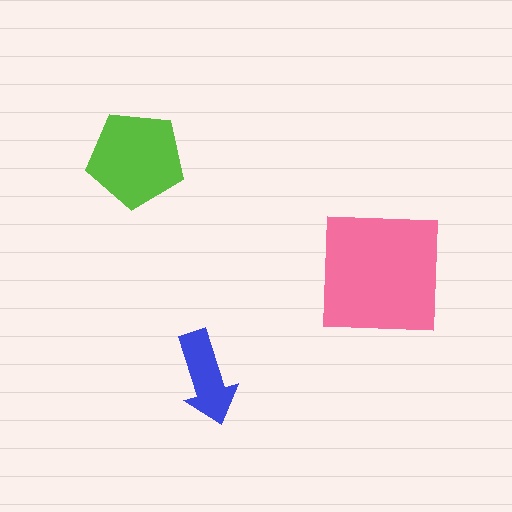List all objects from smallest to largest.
The blue arrow, the lime pentagon, the pink square.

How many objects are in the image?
There are 3 objects in the image.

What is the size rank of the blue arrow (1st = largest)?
3rd.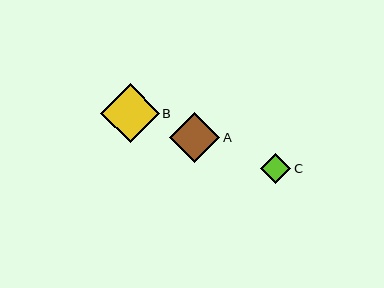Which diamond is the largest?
Diamond B is the largest with a size of approximately 58 pixels.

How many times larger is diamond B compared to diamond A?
Diamond B is approximately 1.2 times the size of diamond A.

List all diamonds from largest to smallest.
From largest to smallest: B, A, C.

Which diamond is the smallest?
Diamond C is the smallest with a size of approximately 30 pixels.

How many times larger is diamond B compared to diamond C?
Diamond B is approximately 1.9 times the size of diamond C.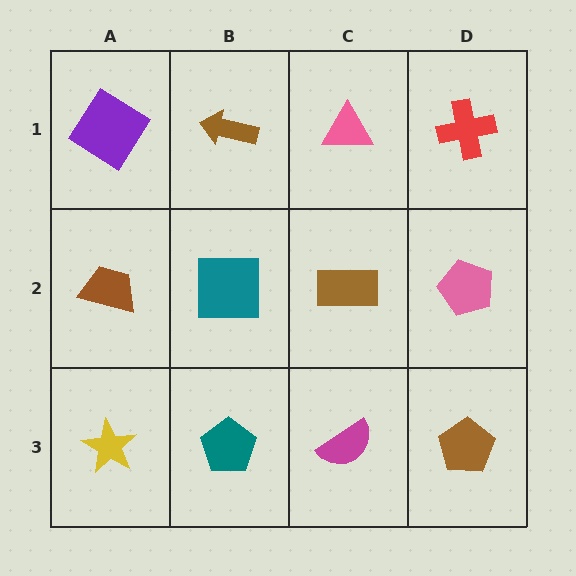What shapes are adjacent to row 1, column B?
A teal square (row 2, column B), a purple diamond (row 1, column A), a pink triangle (row 1, column C).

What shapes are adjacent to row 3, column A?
A brown trapezoid (row 2, column A), a teal pentagon (row 3, column B).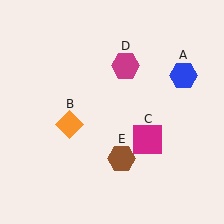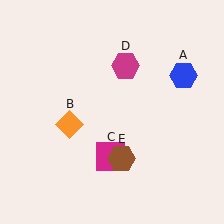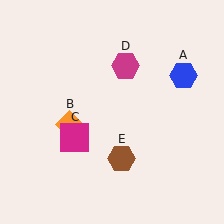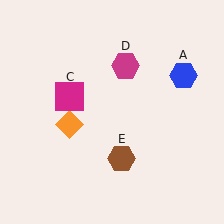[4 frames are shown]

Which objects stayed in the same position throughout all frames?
Blue hexagon (object A) and orange diamond (object B) and magenta hexagon (object D) and brown hexagon (object E) remained stationary.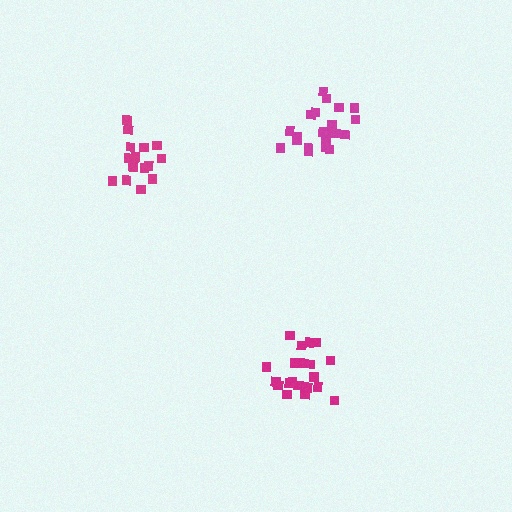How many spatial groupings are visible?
There are 3 spatial groupings.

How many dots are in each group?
Group 1: 15 dots, Group 2: 20 dots, Group 3: 21 dots (56 total).